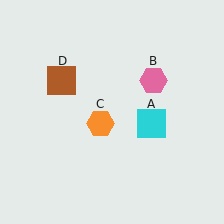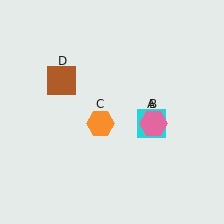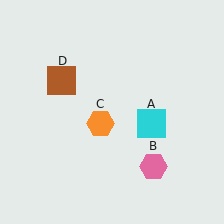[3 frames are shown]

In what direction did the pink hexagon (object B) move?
The pink hexagon (object B) moved down.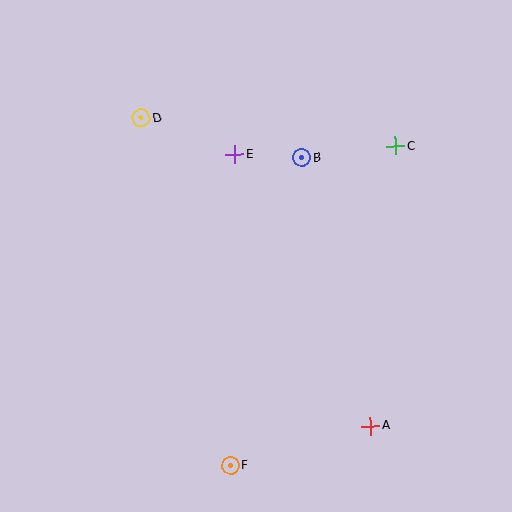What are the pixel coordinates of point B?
Point B is at (302, 158).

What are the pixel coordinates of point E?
Point E is at (235, 155).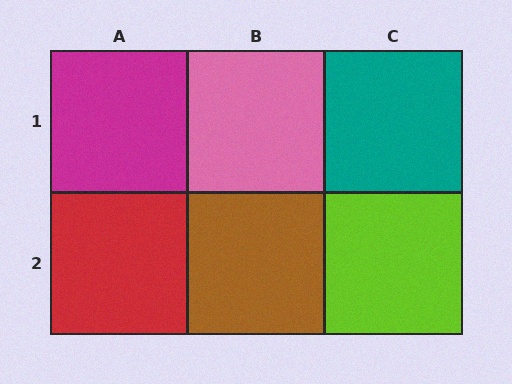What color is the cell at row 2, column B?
Brown.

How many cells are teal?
1 cell is teal.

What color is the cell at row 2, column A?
Red.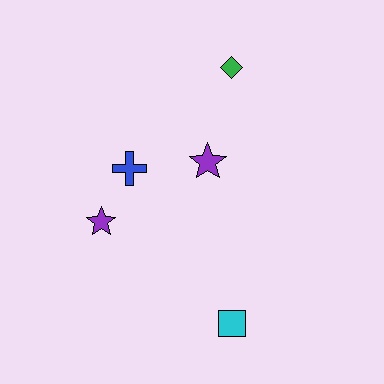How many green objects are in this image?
There is 1 green object.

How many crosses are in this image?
There is 1 cross.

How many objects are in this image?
There are 5 objects.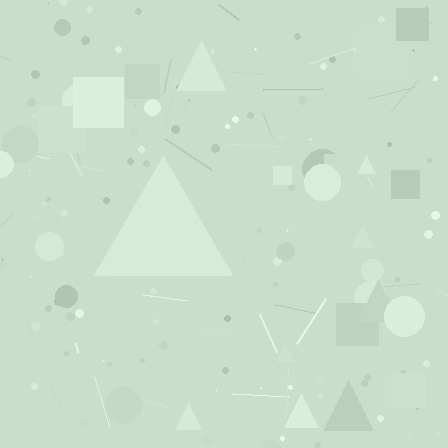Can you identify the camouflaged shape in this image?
The camouflaged shape is a triangle.